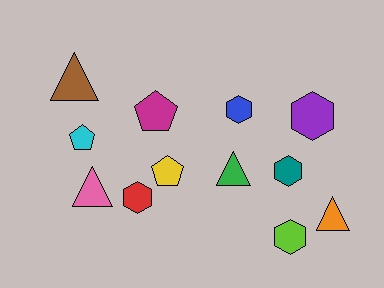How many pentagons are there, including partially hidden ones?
There are 3 pentagons.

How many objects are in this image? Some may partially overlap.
There are 12 objects.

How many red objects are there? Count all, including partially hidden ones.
There is 1 red object.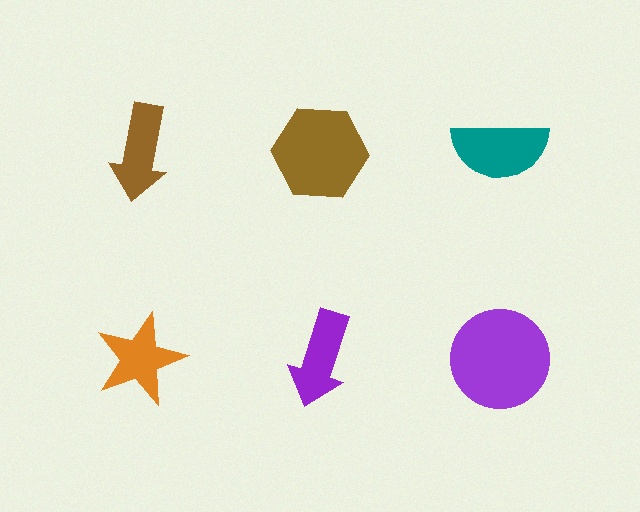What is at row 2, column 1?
An orange star.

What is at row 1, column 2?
A brown hexagon.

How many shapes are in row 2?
3 shapes.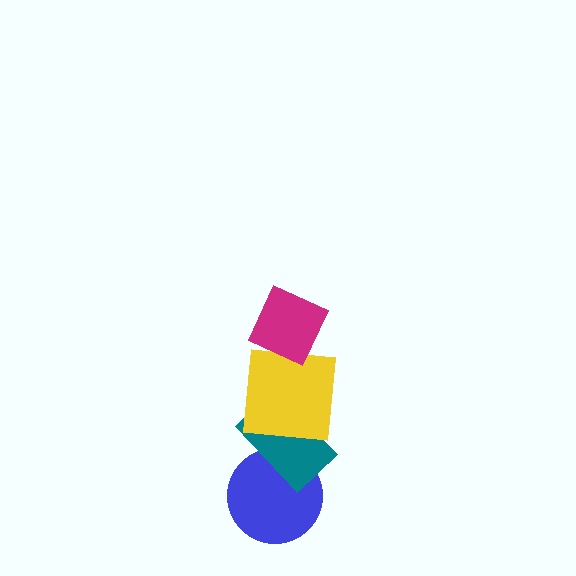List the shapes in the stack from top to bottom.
From top to bottom: the magenta diamond, the yellow square, the teal rectangle, the blue circle.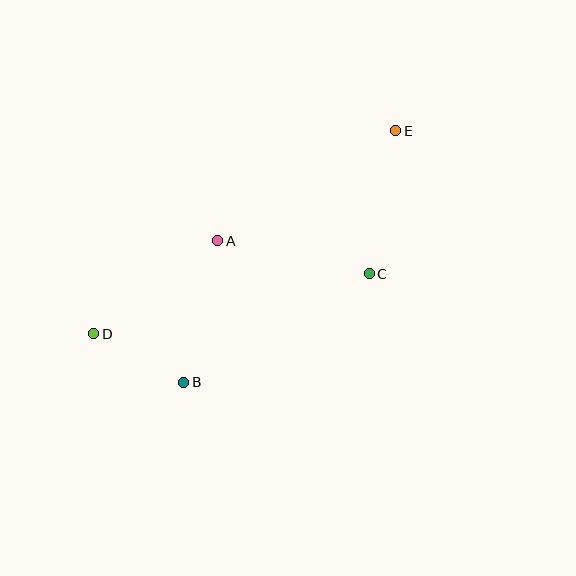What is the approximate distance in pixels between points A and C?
The distance between A and C is approximately 155 pixels.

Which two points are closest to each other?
Points B and D are closest to each other.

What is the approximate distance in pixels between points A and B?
The distance between A and B is approximately 145 pixels.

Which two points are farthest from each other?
Points D and E are farthest from each other.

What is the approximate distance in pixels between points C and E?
The distance between C and E is approximately 145 pixels.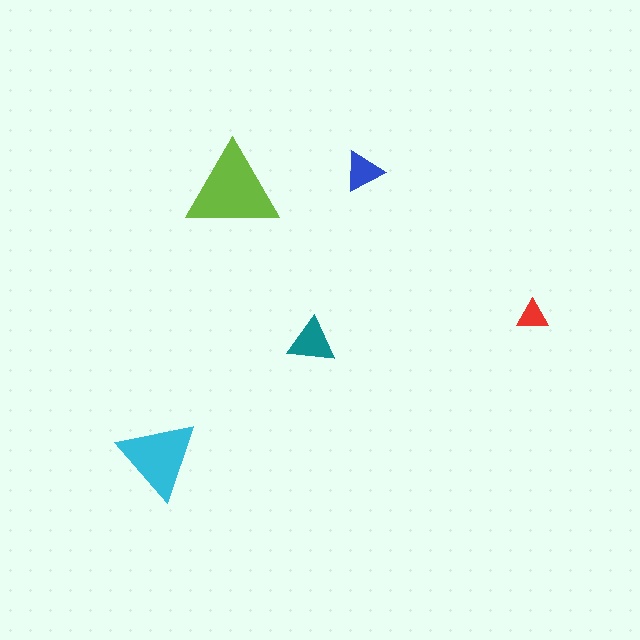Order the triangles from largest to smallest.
the lime one, the cyan one, the teal one, the blue one, the red one.